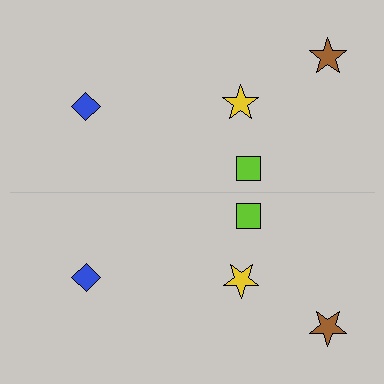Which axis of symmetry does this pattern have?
The pattern has a horizontal axis of symmetry running through the center of the image.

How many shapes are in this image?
There are 8 shapes in this image.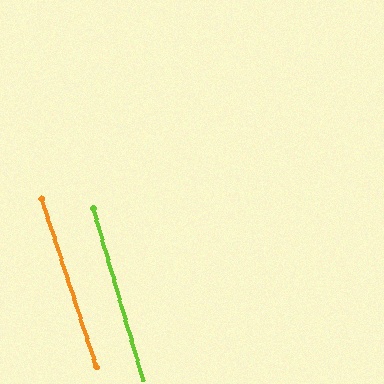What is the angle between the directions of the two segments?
Approximately 2 degrees.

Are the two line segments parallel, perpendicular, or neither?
Parallel — their directions differ by only 1.8°.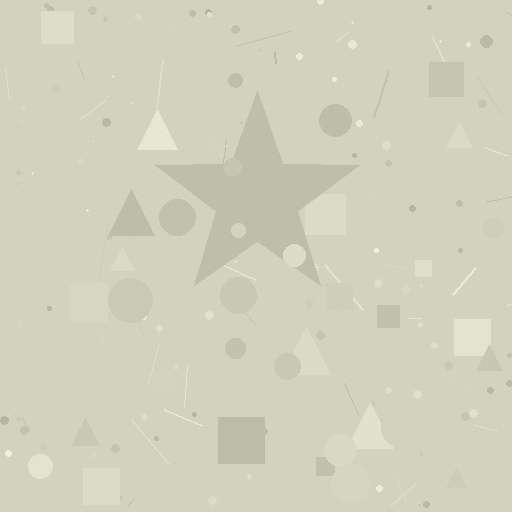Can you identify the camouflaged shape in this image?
The camouflaged shape is a star.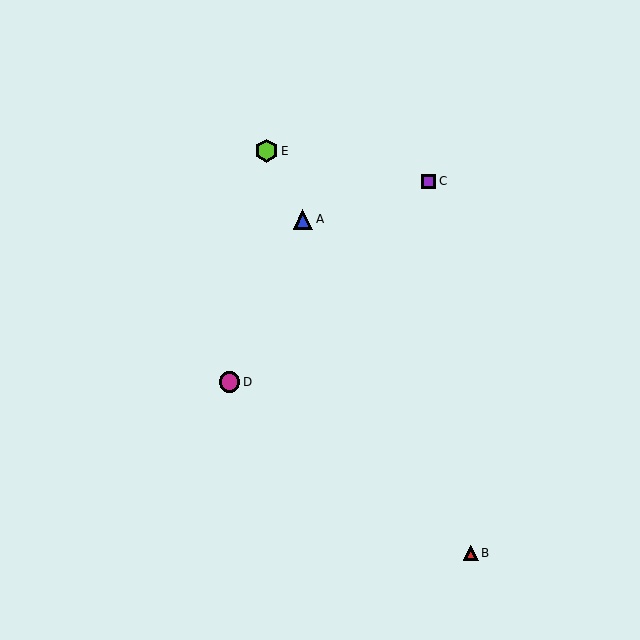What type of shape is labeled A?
Shape A is a blue triangle.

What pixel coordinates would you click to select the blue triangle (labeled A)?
Click at (303, 219) to select the blue triangle A.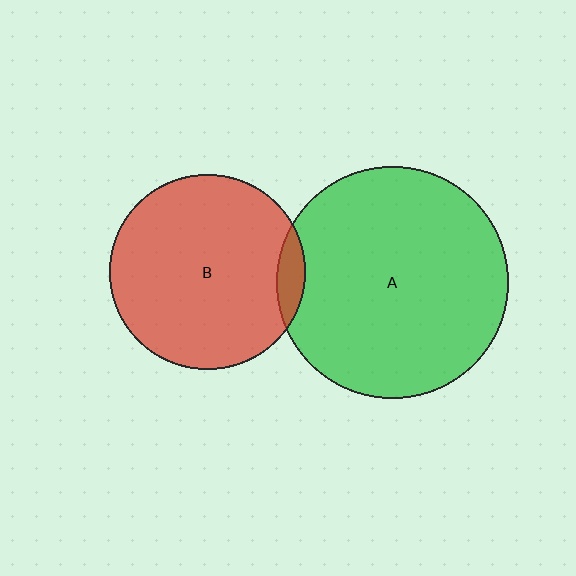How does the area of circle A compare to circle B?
Approximately 1.4 times.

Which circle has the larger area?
Circle A (green).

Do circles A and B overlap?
Yes.